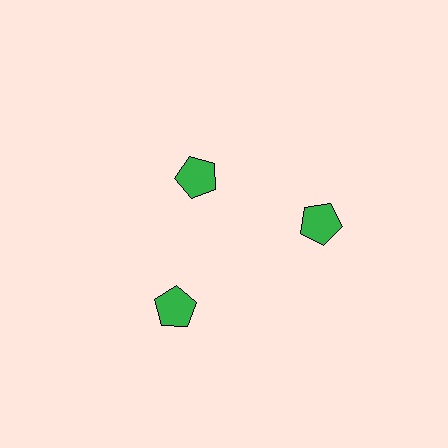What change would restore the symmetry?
The symmetry would be restored by moving it outward, back onto the ring so that all 3 pentagons sit at equal angles and equal distance from the center.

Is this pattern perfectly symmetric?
No. The 3 green pentagons are arranged in a ring, but one element near the 11 o'clock position is pulled inward toward the center, breaking the 3-fold rotational symmetry.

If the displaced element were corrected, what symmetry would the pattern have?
It would have 3-fold rotational symmetry — the pattern would map onto itself every 120 degrees.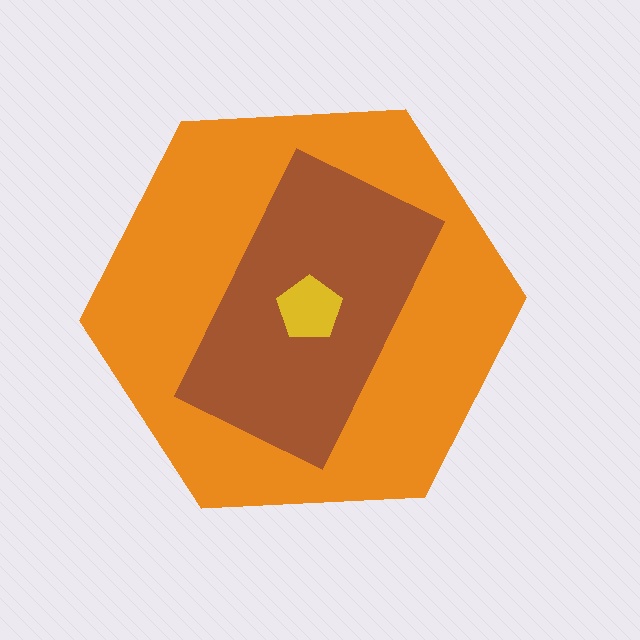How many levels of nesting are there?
3.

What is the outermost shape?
The orange hexagon.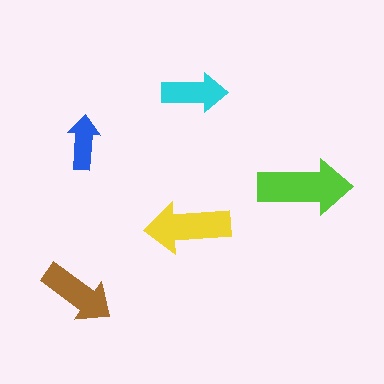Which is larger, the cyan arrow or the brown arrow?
The brown one.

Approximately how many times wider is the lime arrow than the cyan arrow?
About 1.5 times wider.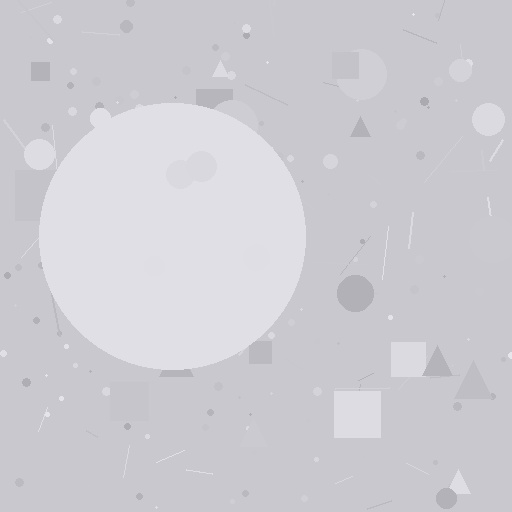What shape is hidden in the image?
A circle is hidden in the image.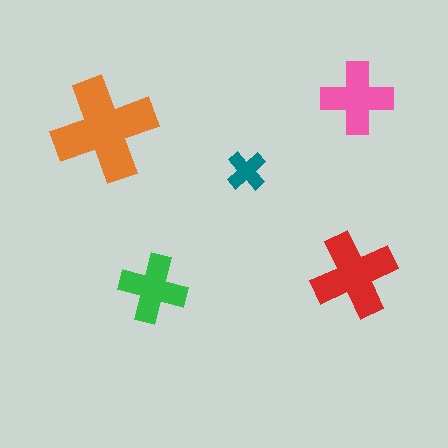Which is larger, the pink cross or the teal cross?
The pink one.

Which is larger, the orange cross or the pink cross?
The orange one.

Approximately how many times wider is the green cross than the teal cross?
About 1.5 times wider.